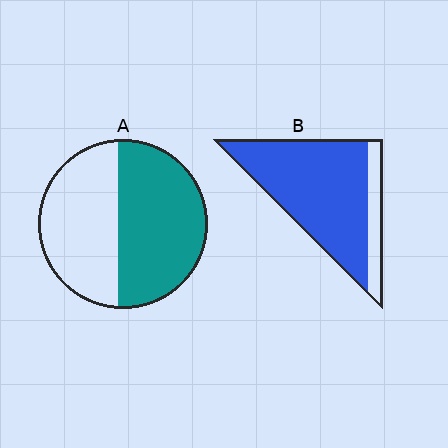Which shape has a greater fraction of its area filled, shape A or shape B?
Shape B.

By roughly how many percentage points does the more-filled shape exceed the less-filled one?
By roughly 30 percentage points (B over A).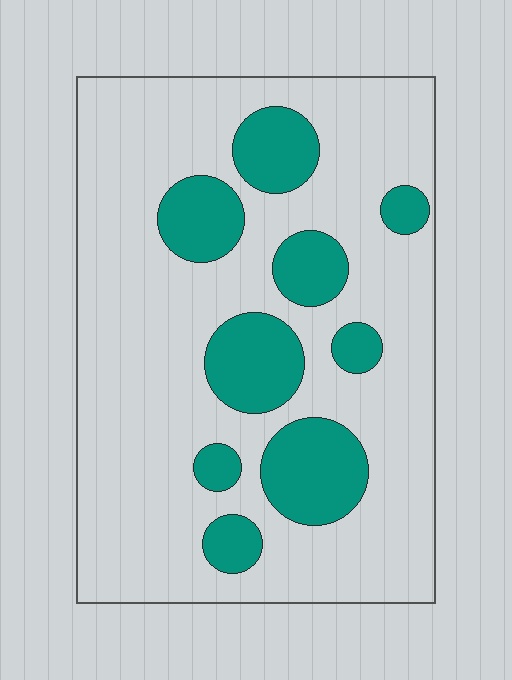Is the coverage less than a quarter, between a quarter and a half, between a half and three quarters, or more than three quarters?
Less than a quarter.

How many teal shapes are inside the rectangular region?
9.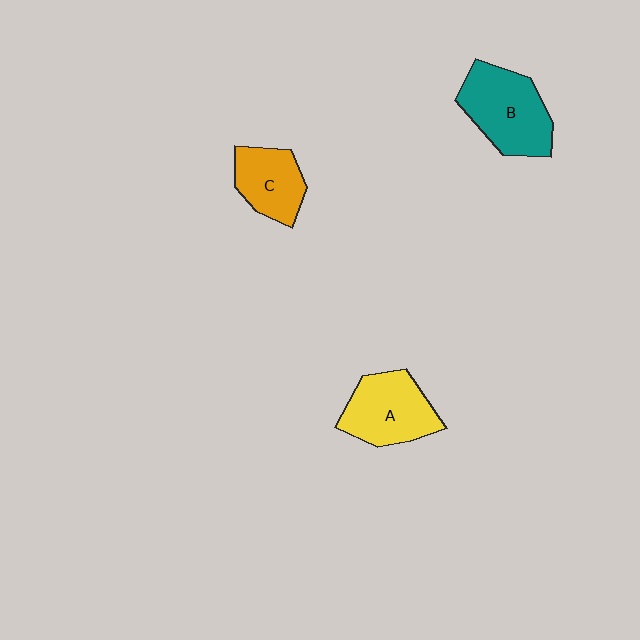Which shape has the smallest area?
Shape C (orange).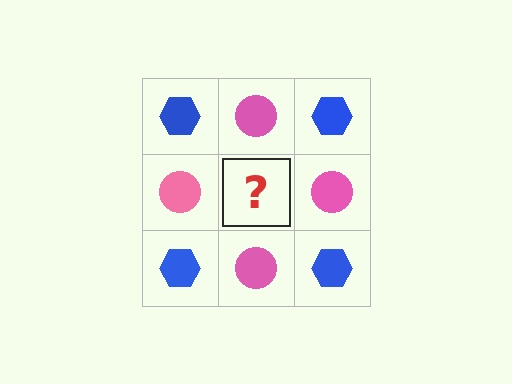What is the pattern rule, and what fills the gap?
The rule is that it alternates blue hexagon and pink circle in a checkerboard pattern. The gap should be filled with a blue hexagon.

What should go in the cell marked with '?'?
The missing cell should contain a blue hexagon.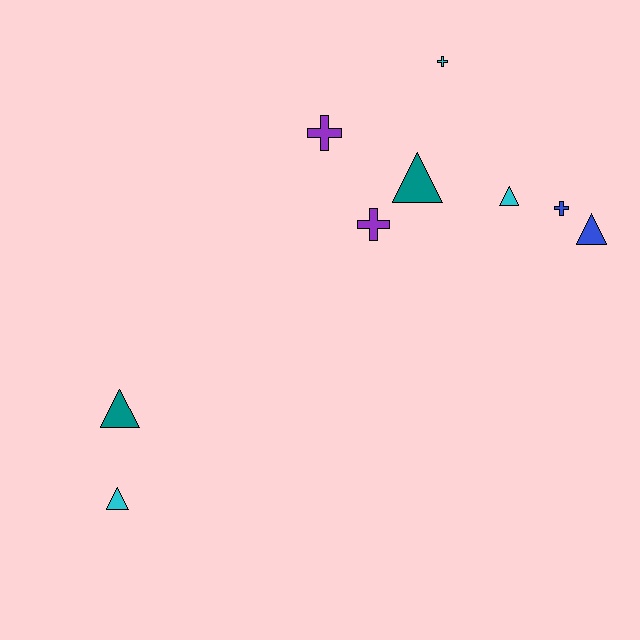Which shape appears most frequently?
Triangle, with 5 objects.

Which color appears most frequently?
Cyan, with 3 objects.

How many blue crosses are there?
There is 1 blue cross.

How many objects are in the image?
There are 9 objects.